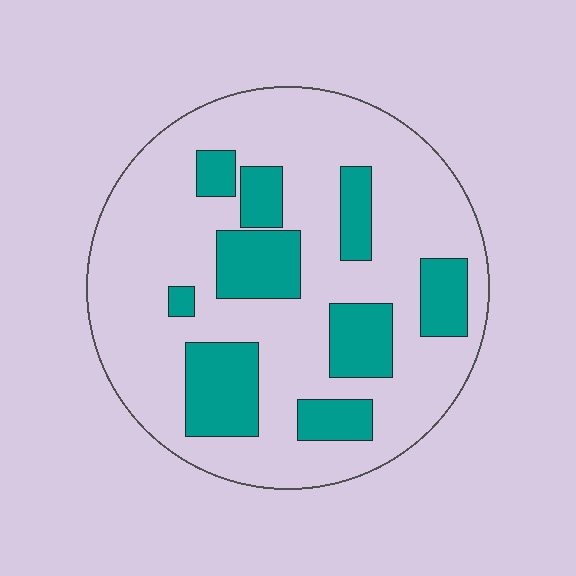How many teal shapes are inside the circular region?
9.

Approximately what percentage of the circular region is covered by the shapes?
Approximately 25%.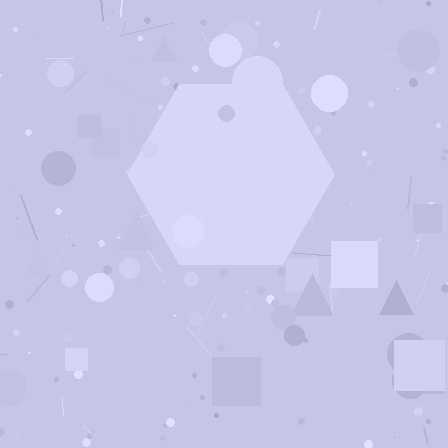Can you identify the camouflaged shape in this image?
The camouflaged shape is a hexagon.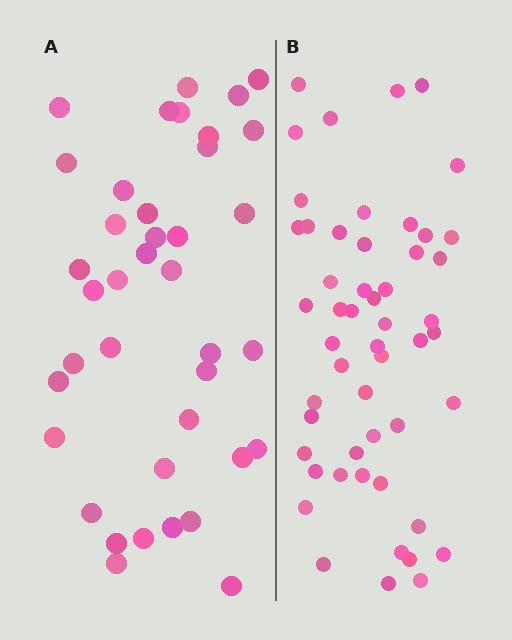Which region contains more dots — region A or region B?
Region B (the right region) has more dots.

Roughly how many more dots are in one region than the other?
Region B has approximately 15 more dots than region A.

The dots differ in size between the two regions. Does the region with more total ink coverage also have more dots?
No. Region A has more total ink coverage because its dots are larger, but region B actually contains more individual dots. Total area can be misleading — the number of items is what matters here.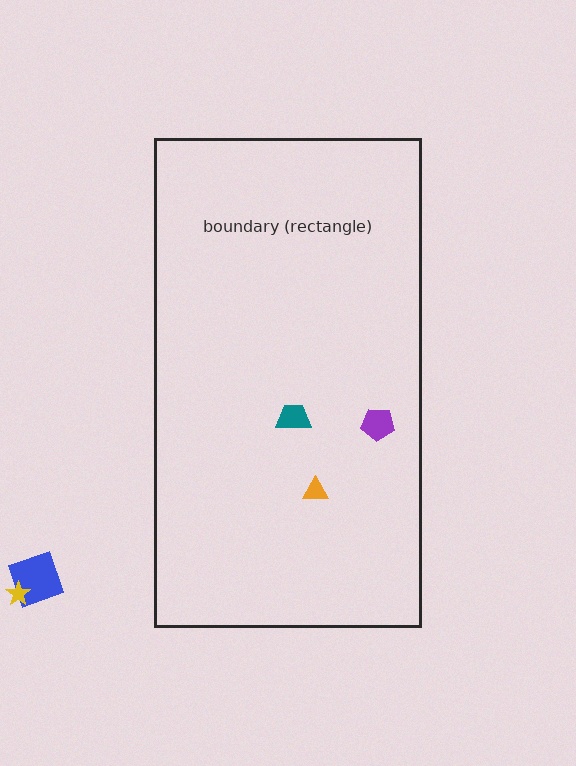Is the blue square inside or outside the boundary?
Outside.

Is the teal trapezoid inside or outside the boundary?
Inside.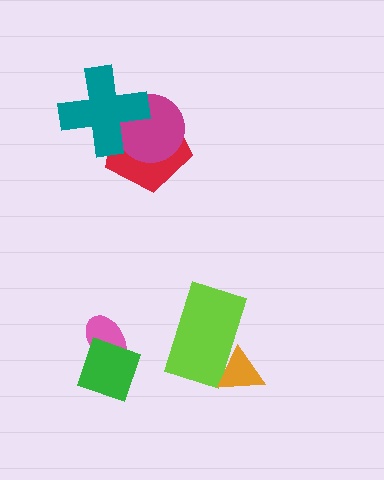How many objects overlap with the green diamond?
1 object overlaps with the green diamond.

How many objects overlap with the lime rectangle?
1 object overlaps with the lime rectangle.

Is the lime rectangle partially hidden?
Yes, it is partially covered by another shape.